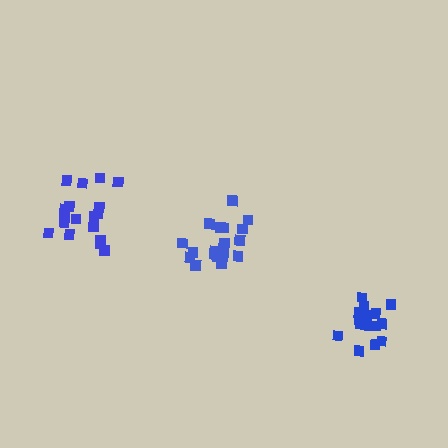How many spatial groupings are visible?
There are 3 spatial groupings.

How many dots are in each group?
Group 1: 16 dots, Group 2: 19 dots, Group 3: 19 dots (54 total).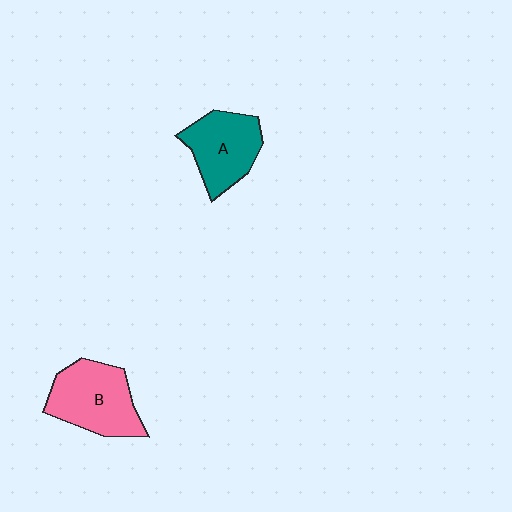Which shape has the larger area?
Shape B (pink).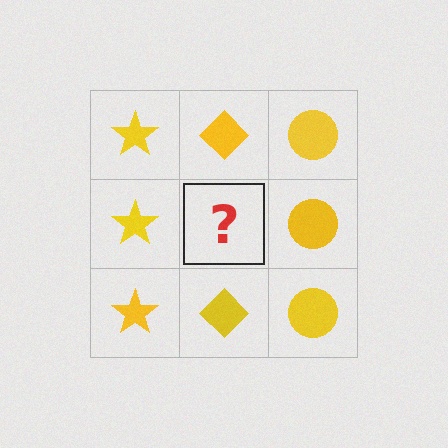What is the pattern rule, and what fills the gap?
The rule is that each column has a consistent shape. The gap should be filled with a yellow diamond.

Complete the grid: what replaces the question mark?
The question mark should be replaced with a yellow diamond.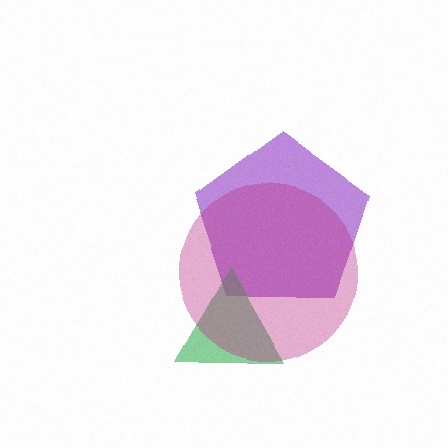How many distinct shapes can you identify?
There are 3 distinct shapes: a purple pentagon, a green triangle, a magenta circle.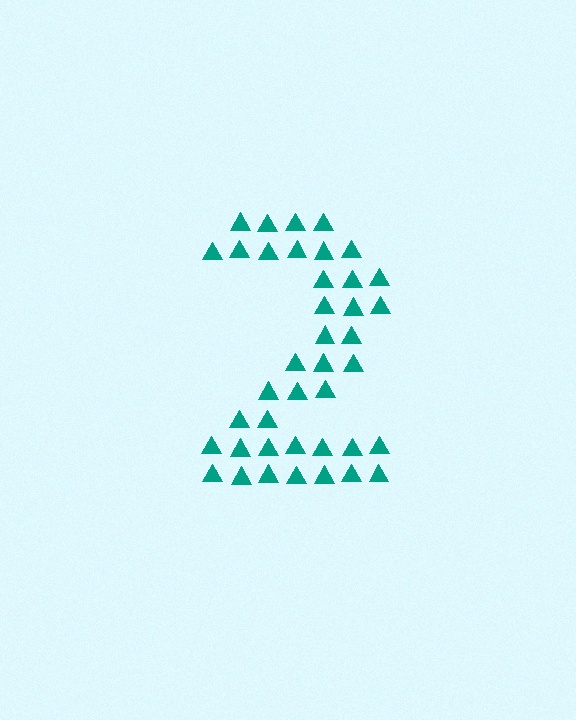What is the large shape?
The large shape is the digit 2.